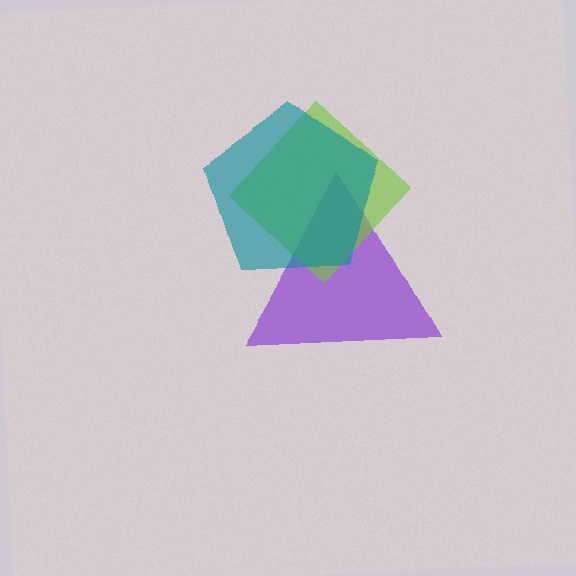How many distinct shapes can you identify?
There are 3 distinct shapes: a purple triangle, a lime diamond, a teal pentagon.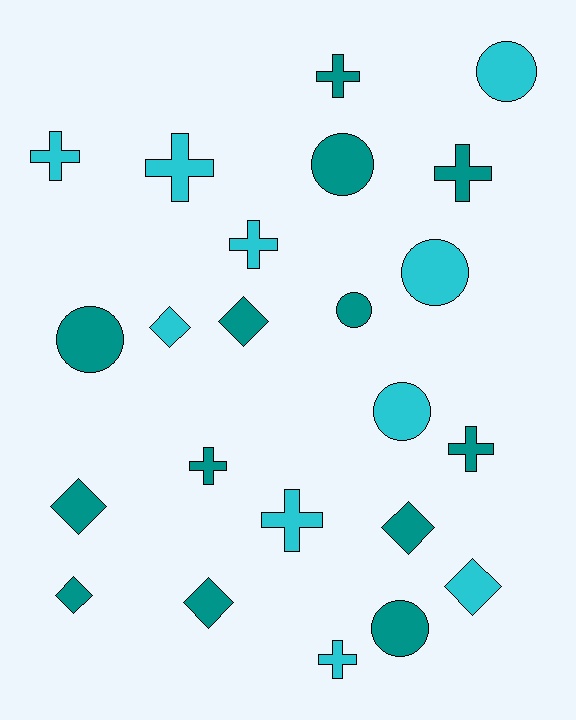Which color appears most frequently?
Teal, with 13 objects.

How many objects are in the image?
There are 23 objects.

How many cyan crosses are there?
There are 5 cyan crosses.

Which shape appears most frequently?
Cross, with 9 objects.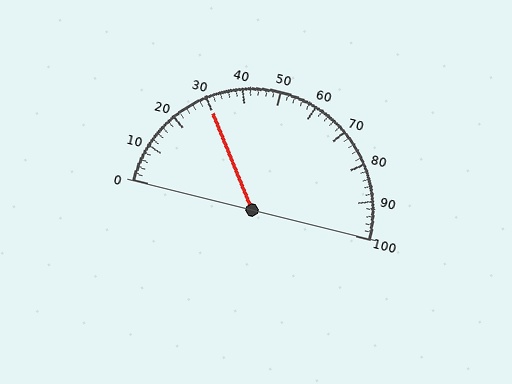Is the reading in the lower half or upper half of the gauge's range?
The reading is in the lower half of the range (0 to 100).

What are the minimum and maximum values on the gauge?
The gauge ranges from 0 to 100.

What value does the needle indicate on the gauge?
The needle indicates approximately 30.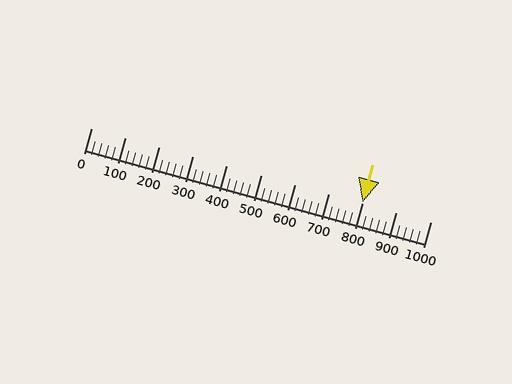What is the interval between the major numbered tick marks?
The major tick marks are spaced 100 units apart.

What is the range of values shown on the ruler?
The ruler shows values from 0 to 1000.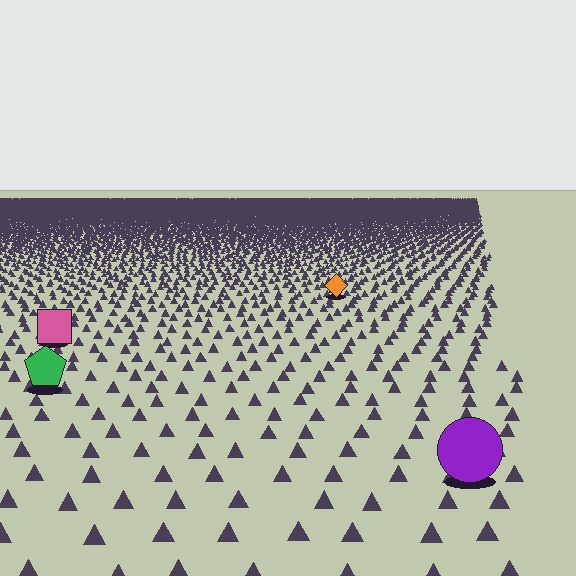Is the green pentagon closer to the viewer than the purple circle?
No. The purple circle is closer — you can tell from the texture gradient: the ground texture is coarser near it.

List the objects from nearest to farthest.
From nearest to farthest: the purple circle, the green pentagon, the pink square, the orange diamond.